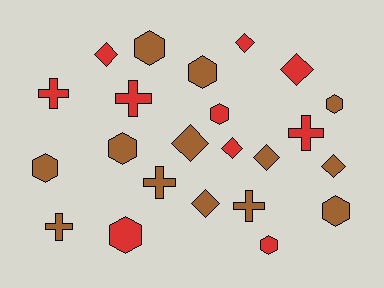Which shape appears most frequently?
Hexagon, with 9 objects.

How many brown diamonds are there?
There are 4 brown diamonds.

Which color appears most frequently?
Brown, with 13 objects.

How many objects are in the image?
There are 23 objects.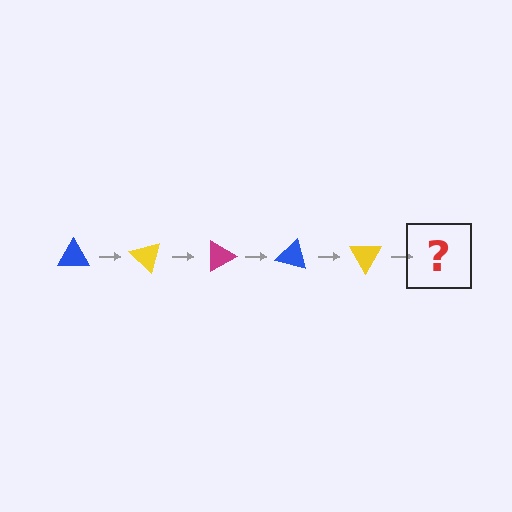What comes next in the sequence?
The next element should be a magenta triangle, rotated 225 degrees from the start.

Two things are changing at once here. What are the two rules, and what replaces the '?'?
The two rules are that it rotates 45 degrees each step and the color cycles through blue, yellow, and magenta. The '?' should be a magenta triangle, rotated 225 degrees from the start.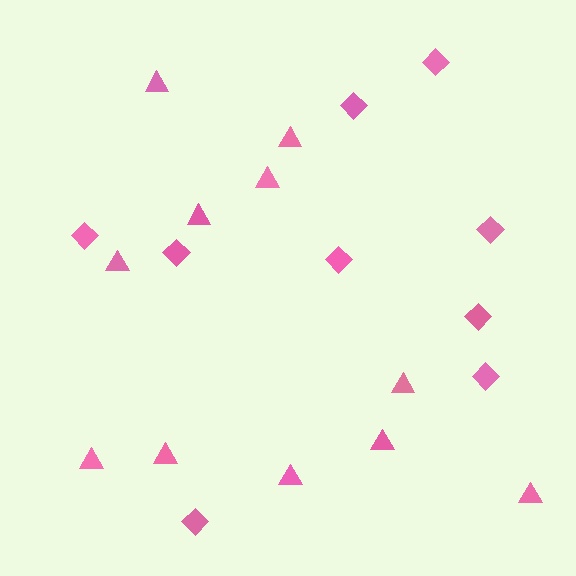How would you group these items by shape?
There are 2 groups: one group of triangles (11) and one group of diamonds (9).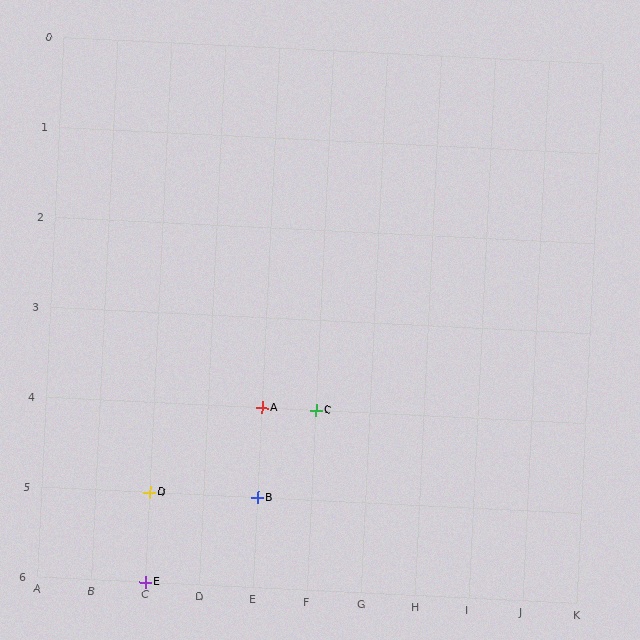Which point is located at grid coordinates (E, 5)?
Point B is at (E, 5).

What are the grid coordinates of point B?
Point B is at grid coordinates (E, 5).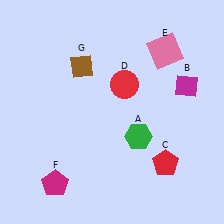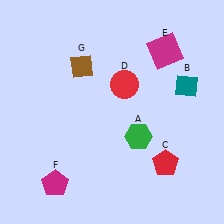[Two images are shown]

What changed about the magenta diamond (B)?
In Image 1, B is magenta. In Image 2, it changed to teal.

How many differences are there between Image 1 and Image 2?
There are 2 differences between the two images.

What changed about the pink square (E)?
In Image 1, E is pink. In Image 2, it changed to magenta.